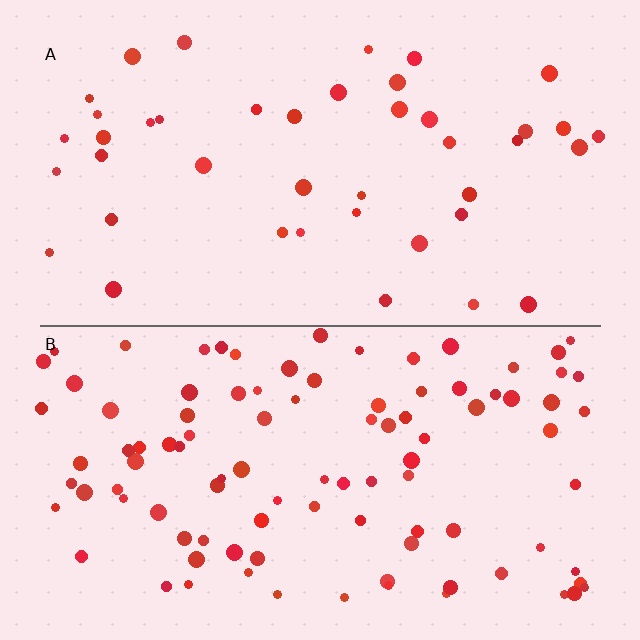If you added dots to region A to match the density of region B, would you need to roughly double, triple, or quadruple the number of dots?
Approximately double.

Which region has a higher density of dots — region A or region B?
B (the bottom).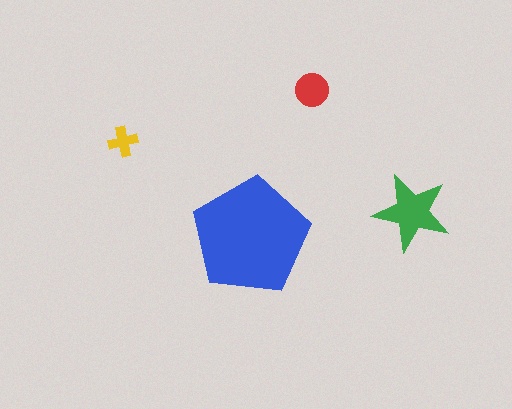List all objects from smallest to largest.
The yellow cross, the red circle, the green star, the blue pentagon.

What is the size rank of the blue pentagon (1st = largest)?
1st.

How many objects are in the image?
There are 4 objects in the image.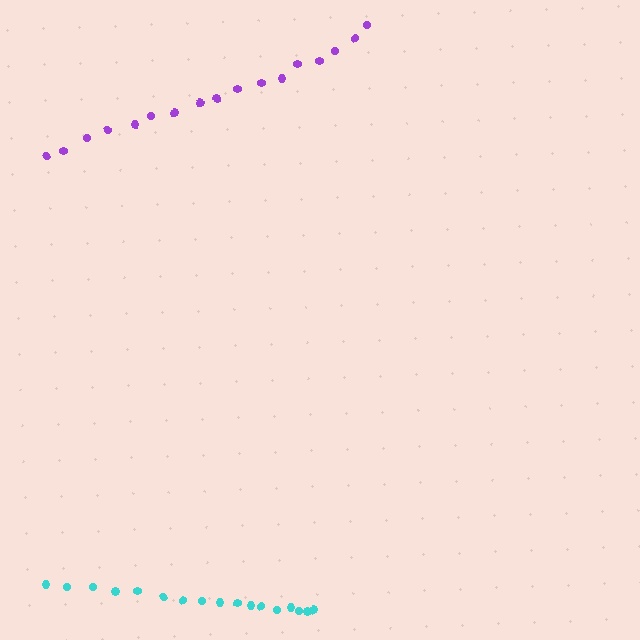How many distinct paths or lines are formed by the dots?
There are 2 distinct paths.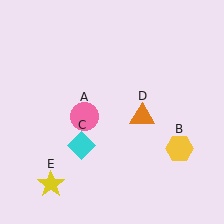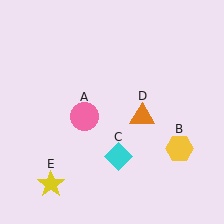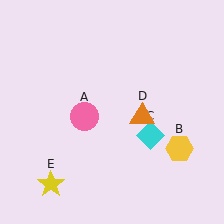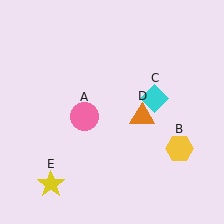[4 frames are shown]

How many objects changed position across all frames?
1 object changed position: cyan diamond (object C).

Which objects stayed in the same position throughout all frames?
Pink circle (object A) and yellow hexagon (object B) and orange triangle (object D) and yellow star (object E) remained stationary.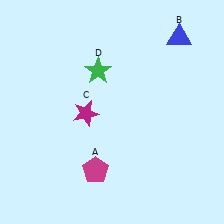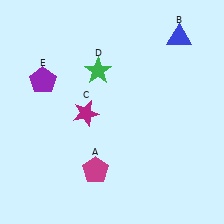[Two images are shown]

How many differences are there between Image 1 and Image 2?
There is 1 difference between the two images.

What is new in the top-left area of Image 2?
A purple pentagon (E) was added in the top-left area of Image 2.